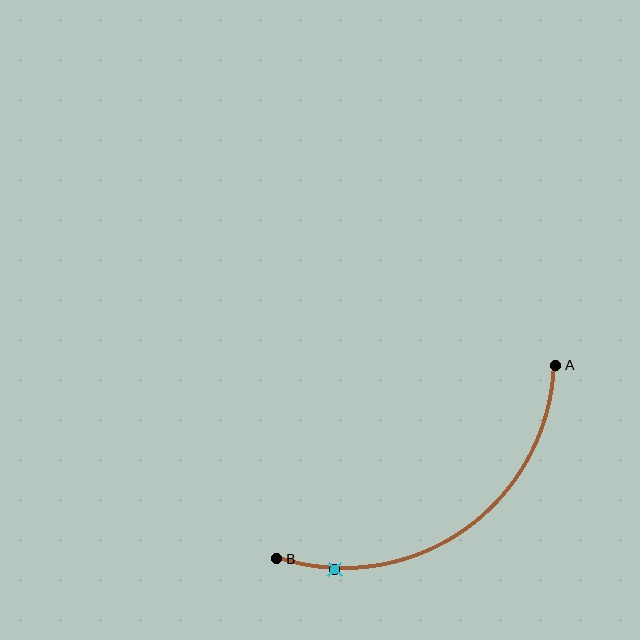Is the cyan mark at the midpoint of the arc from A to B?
No. The cyan mark lies on the arc but is closer to endpoint B. The arc midpoint would be at the point on the curve equidistant along the arc from both A and B.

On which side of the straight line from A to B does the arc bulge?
The arc bulges below and to the right of the straight line connecting A and B.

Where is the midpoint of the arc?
The arc midpoint is the point on the curve farthest from the straight line joining A and B. It sits below and to the right of that line.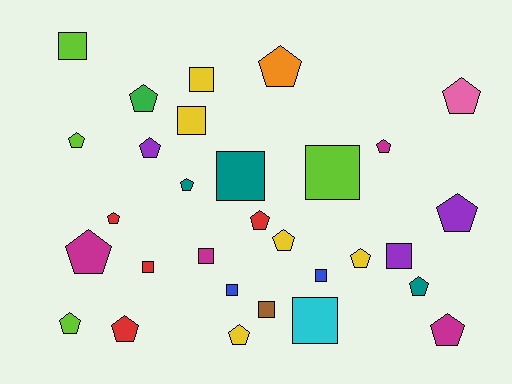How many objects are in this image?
There are 30 objects.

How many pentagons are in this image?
There are 18 pentagons.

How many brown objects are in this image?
There is 1 brown object.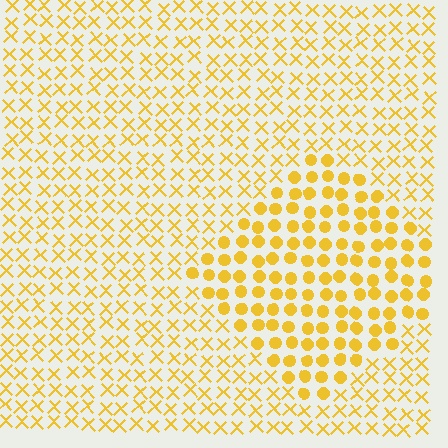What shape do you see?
I see a diamond.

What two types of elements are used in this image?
The image uses circles inside the diamond region and X marks outside it.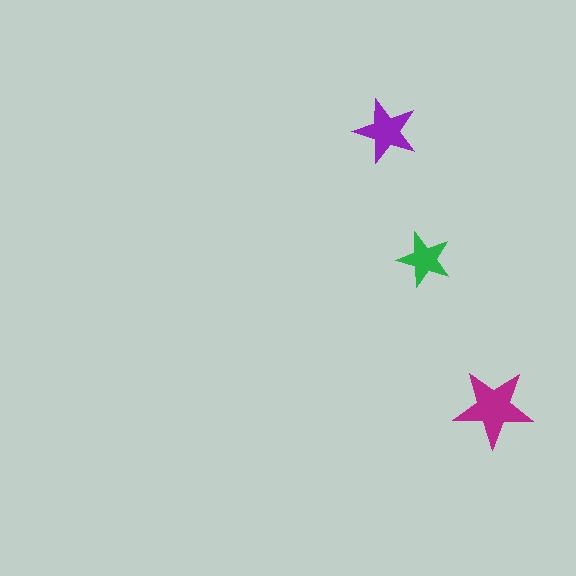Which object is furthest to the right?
The magenta star is rightmost.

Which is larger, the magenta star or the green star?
The magenta one.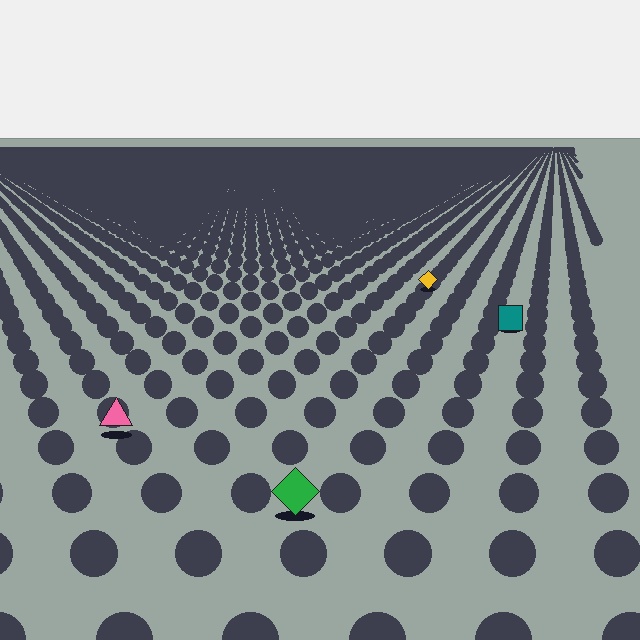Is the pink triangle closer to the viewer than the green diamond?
No. The green diamond is closer — you can tell from the texture gradient: the ground texture is coarser near it.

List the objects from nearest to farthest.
From nearest to farthest: the green diamond, the pink triangle, the teal square, the yellow diamond.